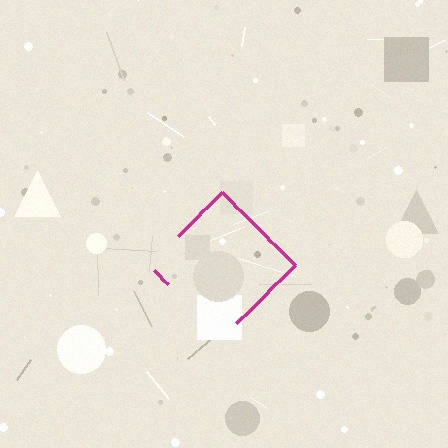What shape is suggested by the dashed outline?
The dashed outline suggests a diamond.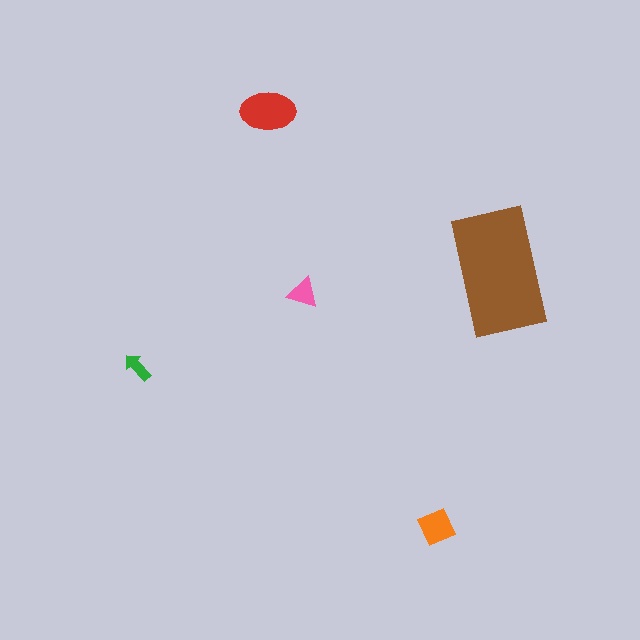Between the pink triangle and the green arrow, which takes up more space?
The pink triangle.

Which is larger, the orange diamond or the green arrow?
The orange diamond.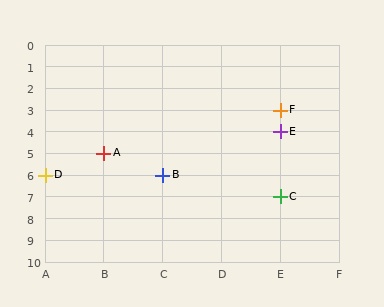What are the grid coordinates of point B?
Point B is at grid coordinates (C, 6).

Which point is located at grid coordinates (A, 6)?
Point D is at (A, 6).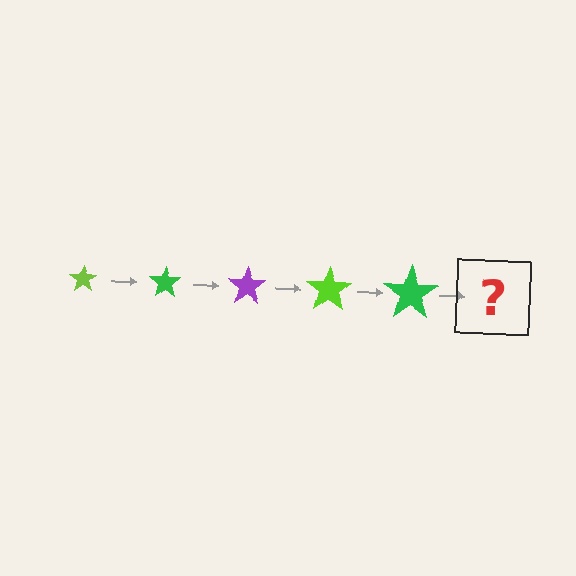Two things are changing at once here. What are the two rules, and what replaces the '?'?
The two rules are that the star grows larger each step and the color cycles through lime, green, and purple. The '?' should be a purple star, larger than the previous one.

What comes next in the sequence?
The next element should be a purple star, larger than the previous one.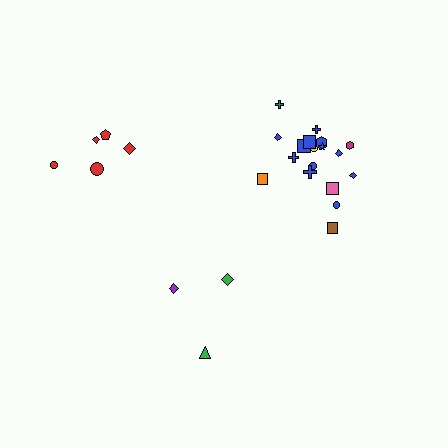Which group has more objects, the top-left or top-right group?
The top-right group.